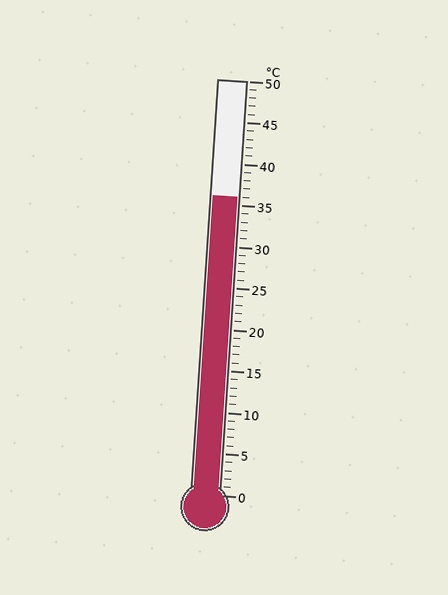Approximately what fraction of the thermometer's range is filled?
The thermometer is filled to approximately 70% of its range.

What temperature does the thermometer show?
The thermometer shows approximately 36°C.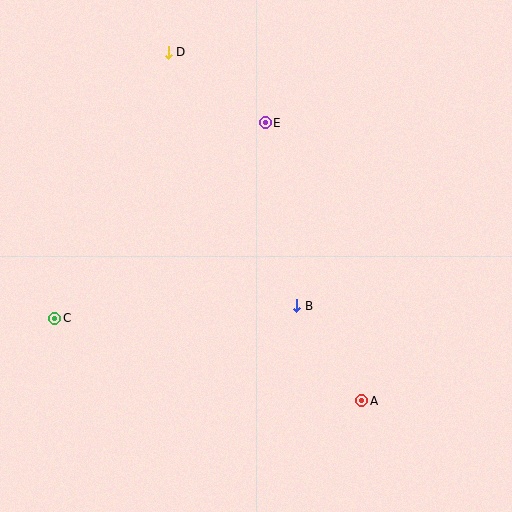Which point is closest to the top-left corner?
Point D is closest to the top-left corner.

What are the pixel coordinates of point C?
Point C is at (55, 318).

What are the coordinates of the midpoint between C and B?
The midpoint between C and B is at (176, 312).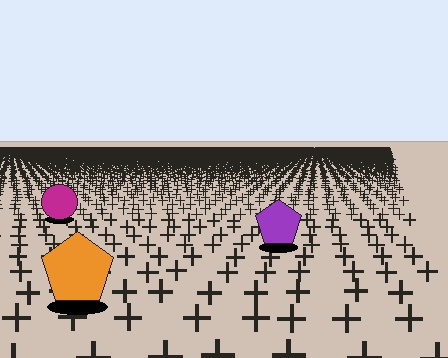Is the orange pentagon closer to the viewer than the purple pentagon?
Yes. The orange pentagon is closer — you can tell from the texture gradient: the ground texture is coarser near it.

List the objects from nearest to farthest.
From nearest to farthest: the orange pentagon, the purple pentagon, the magenta circle.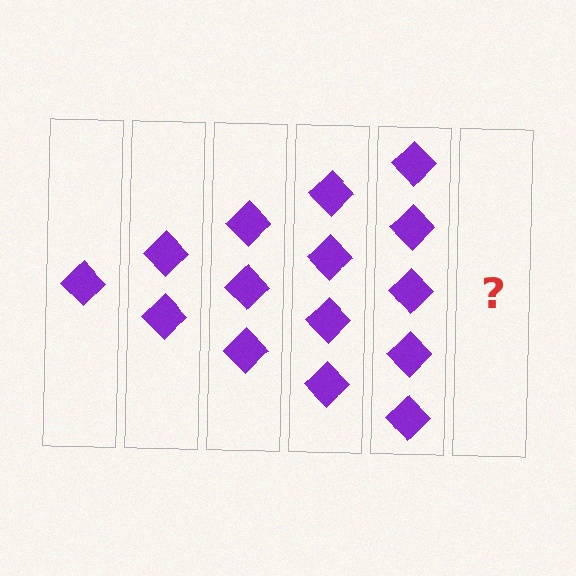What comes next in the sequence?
The next element should be 6 diamonds.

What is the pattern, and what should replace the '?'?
The pattern is that each step adds one more diamond. The '?' should be 6 diamonds.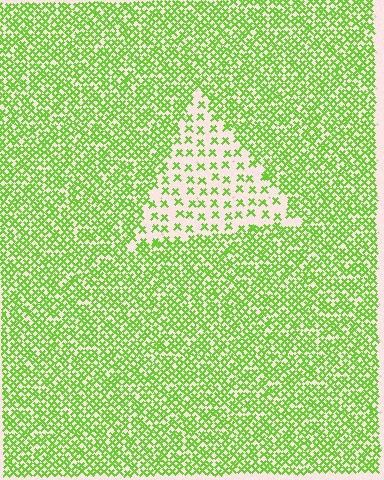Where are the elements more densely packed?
The elements are more densely packed outside the triangle boundary.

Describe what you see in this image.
The image contains small lime elements arranged at two different densities. A triangle-shaped region is visible where the elements are less densely packed than the surrounding area.